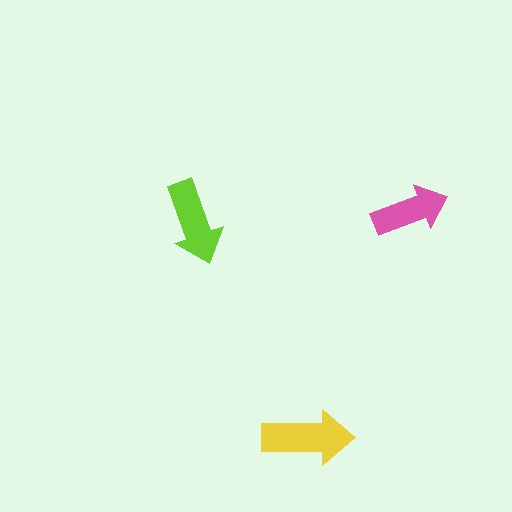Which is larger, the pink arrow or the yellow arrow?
The yellow one.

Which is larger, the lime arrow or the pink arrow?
The lime one.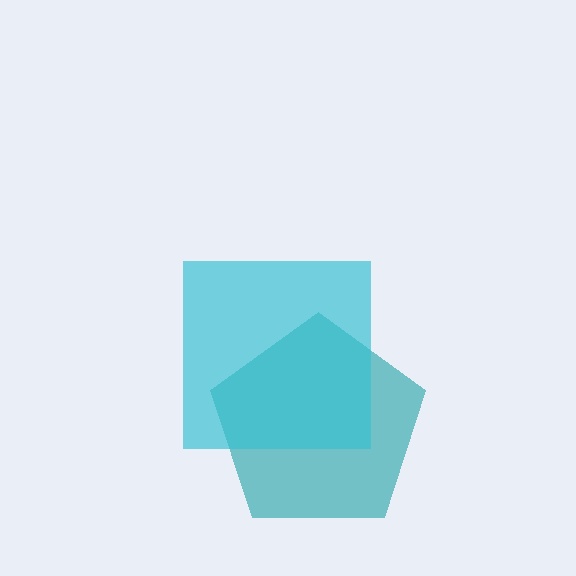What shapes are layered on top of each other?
The layered shapes are: a teal pentagon, a cyan square.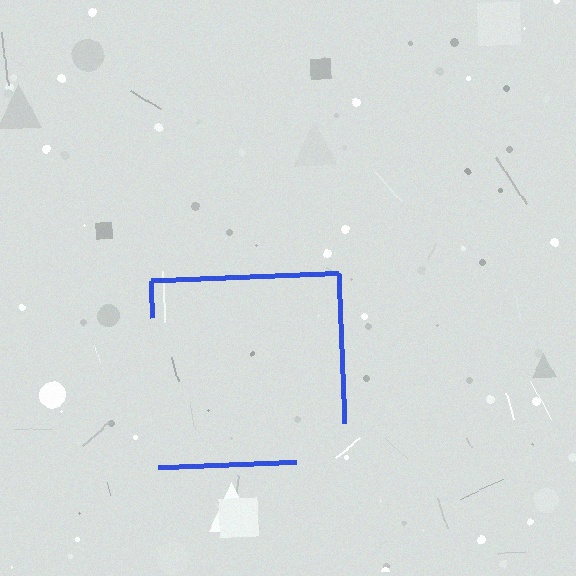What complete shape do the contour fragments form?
The contour fragments form a square.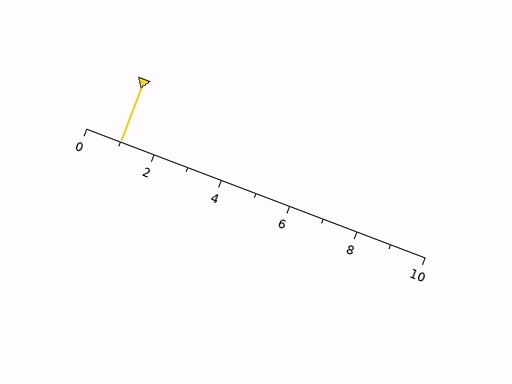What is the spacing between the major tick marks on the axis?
The major ticks are spaced 2 apart.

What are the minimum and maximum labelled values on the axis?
The axis runs from 0 to 10.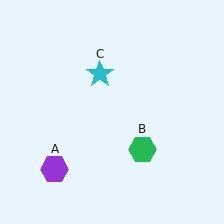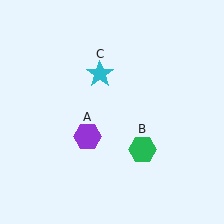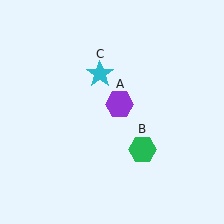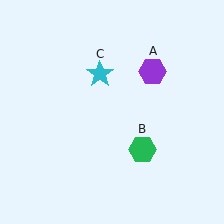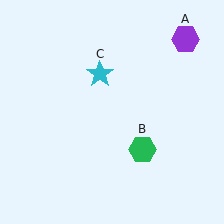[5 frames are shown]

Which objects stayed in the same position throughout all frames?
Green hexagon (object B) and cyan star (object C) remained stationary.